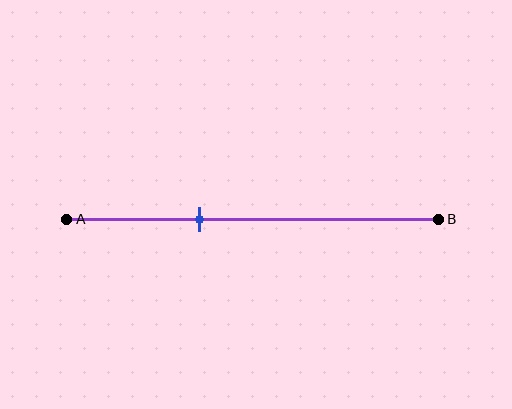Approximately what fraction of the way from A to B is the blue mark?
The blue mark is approximately 35% of the way from A to B.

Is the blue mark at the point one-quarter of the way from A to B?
No, the mark is at about 35% from A, not at the 25% one-quarter point.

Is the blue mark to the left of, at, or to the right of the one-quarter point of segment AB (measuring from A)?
The blue mark is to the right of the one-quarter point of segment AB.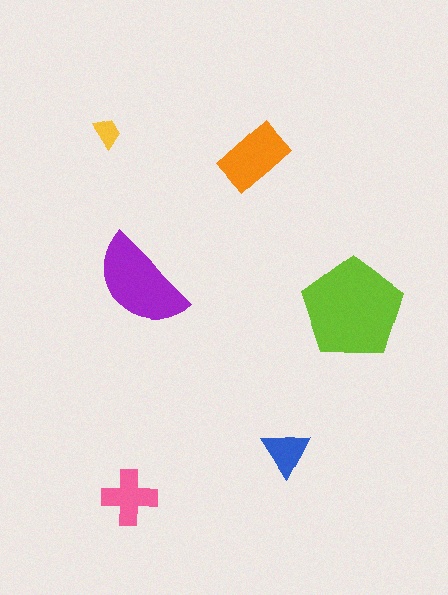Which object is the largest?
The lime pentagon.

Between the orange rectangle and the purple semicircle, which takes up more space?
The purple semicircle.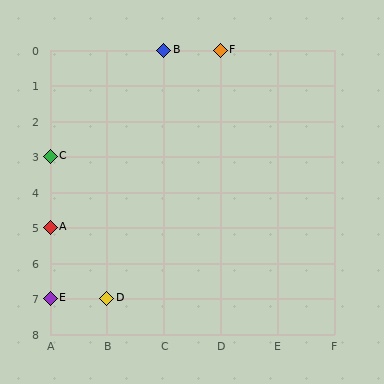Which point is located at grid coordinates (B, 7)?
Point D is at (B, 7).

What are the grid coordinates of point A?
Point A is at grid coordinates (A, 5).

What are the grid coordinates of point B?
Point B is at grid coordinates (C, 0).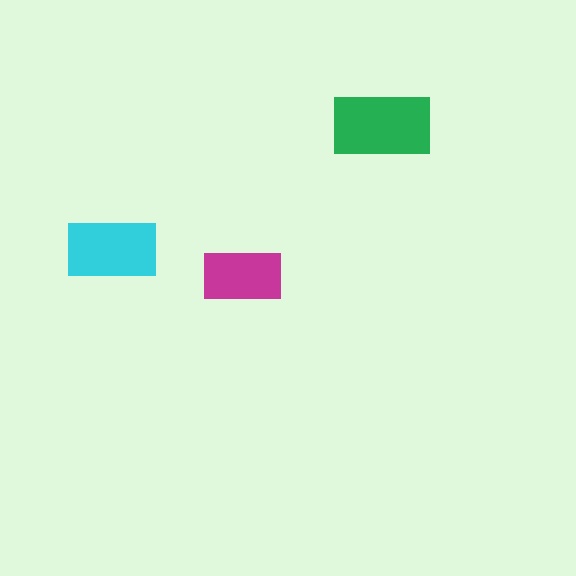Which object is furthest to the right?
The green rectangle is rightmost.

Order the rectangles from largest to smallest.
the green one, the cyan one, the magenta one.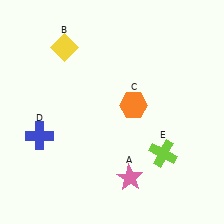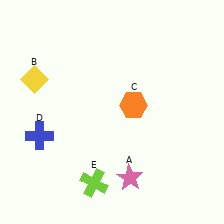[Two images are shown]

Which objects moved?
The objects that moved are: the yellow diamond (B), the lime cross (E).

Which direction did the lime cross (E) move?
The lime cross (E) moved left.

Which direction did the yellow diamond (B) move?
The yellow diamond (B) moved down.